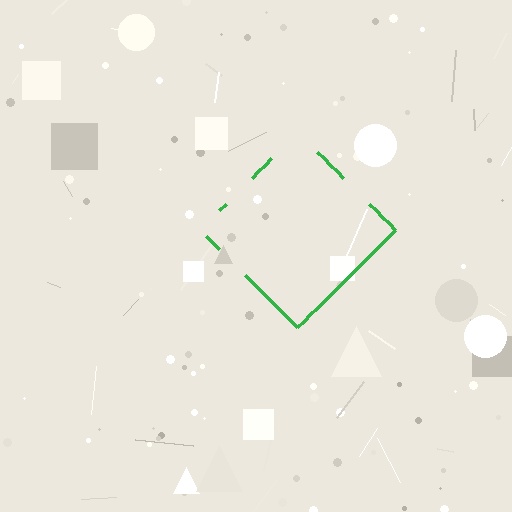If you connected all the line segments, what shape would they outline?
They would outline a diamond.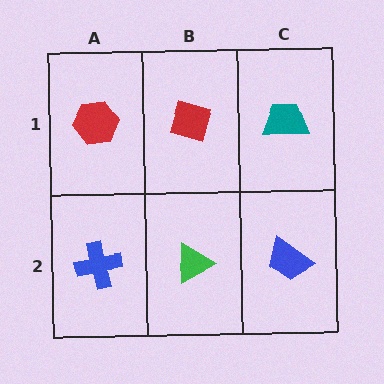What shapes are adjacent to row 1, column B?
A green triangle (row 2, column B), a red hexagon (row 1, column A), a teal trapezoid (row 1, column C).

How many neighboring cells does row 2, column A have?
2.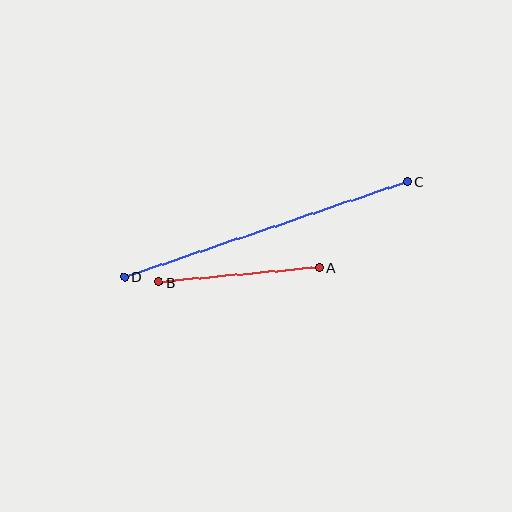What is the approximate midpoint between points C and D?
The midpoint is at approximately (266, 229) pixels.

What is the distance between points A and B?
The distance is approximately 161 pixels.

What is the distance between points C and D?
The distance is approximately 298 pixels.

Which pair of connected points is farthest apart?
Points C and D are farthest apart.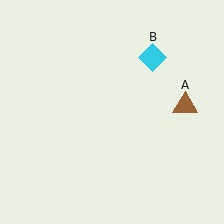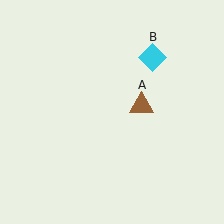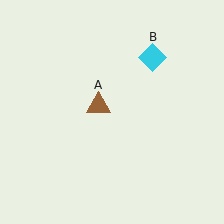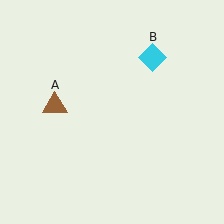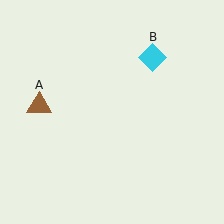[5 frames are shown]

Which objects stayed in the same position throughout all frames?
Cyan diamond (object B) remained stationary.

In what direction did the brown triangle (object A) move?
The brown triangle (object A) moved left.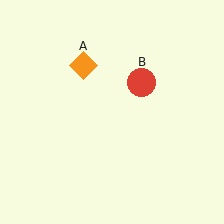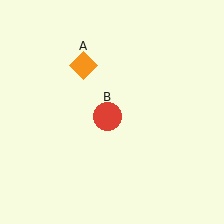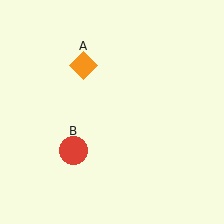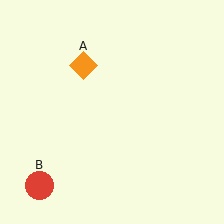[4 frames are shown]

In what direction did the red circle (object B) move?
The red circle (object B) moved down and to the left.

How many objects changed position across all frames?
1 object changed position: red circle (object B).